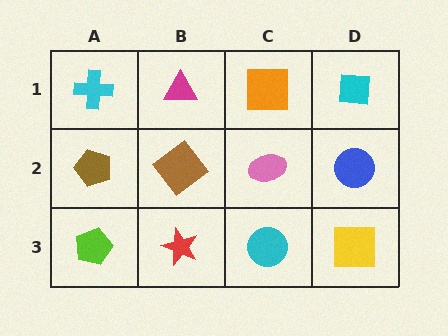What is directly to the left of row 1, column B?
A cyan cross.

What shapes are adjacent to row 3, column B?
A brown diamond (row 2, column B), a lime pentagon (row 3, column A), a cyan circle (row 3, column C).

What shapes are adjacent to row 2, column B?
A magenta triangle (row 1, column B), a red star (row 3, column B), a brown pentagon (row 2, column A), a pink ellipse (row 2, column C).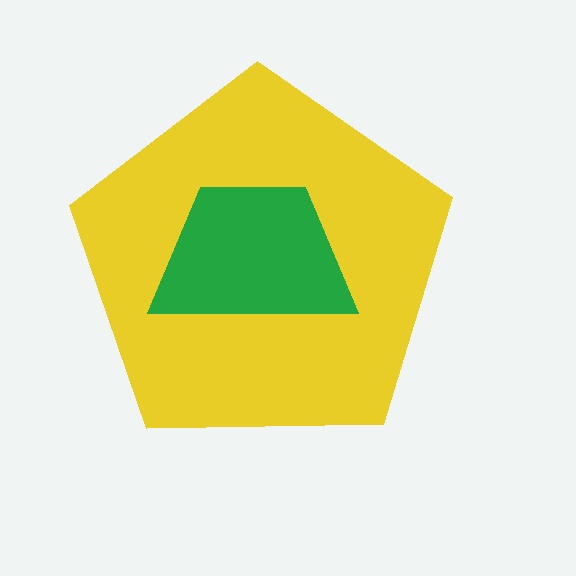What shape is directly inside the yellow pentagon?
The green trapezoid.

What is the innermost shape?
The green trapezoid.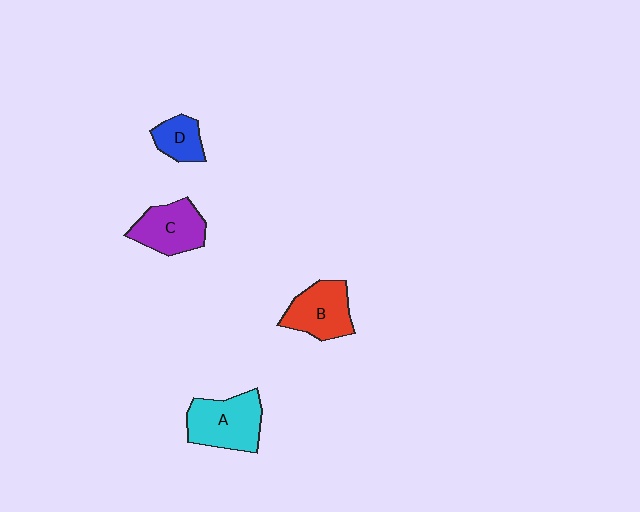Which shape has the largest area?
Shape A (cyan).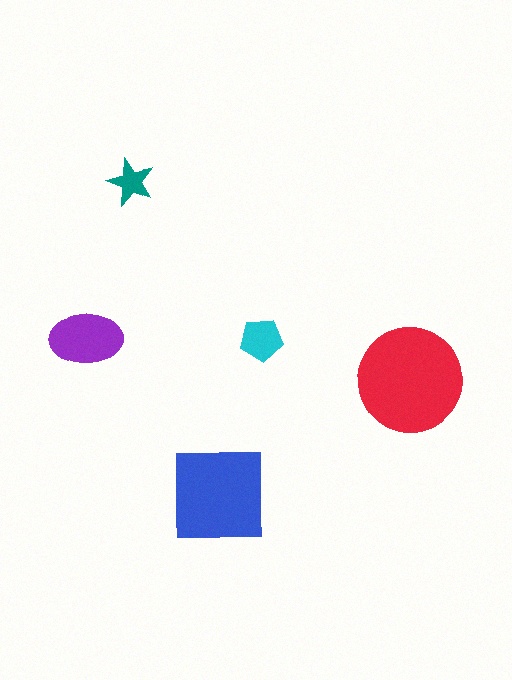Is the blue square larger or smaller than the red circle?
Smaller.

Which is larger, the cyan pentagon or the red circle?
The red circle.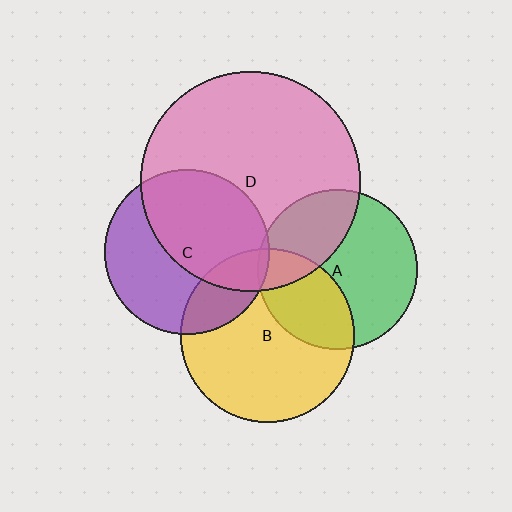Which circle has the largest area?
Circle D (pink).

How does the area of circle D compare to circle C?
Approximately 1.8 times.